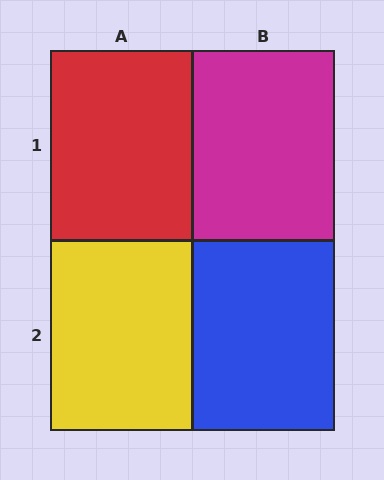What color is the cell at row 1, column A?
Red.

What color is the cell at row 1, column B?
Magenta.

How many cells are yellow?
1 cell is yellow.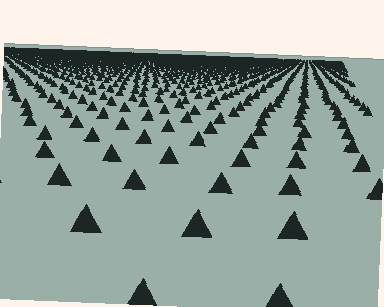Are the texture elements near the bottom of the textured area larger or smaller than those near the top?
Larger. Near the bottom, elements are closer to the viewer and appear at a bigger on-screen size.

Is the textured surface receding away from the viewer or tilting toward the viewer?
The surface is receding away from the viewer. Texture elements get smaller and denser toward the top.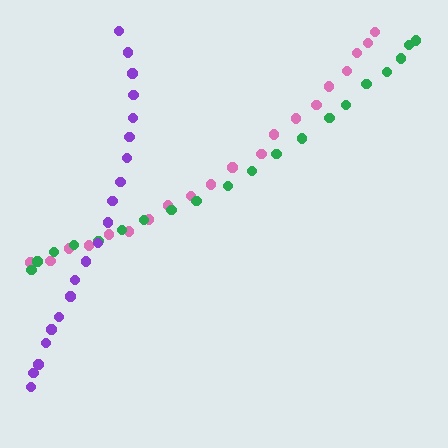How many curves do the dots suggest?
There are 3 distinct paths.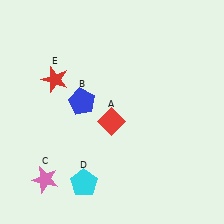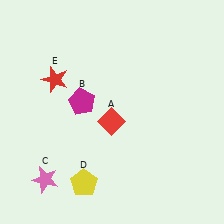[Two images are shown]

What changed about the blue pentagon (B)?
In Image 1, B is blue. In Image 2, it changed to magenta.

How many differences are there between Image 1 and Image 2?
There are 2 differences between the two images.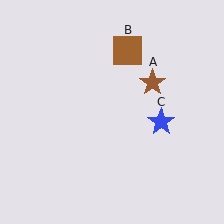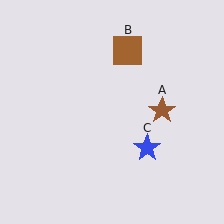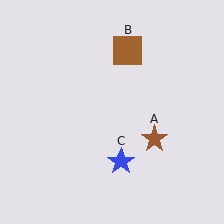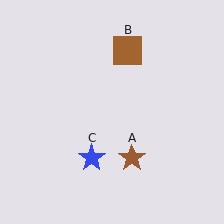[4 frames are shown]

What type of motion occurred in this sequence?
The brown star (object A), blue star (object C) rotated clockwise around the center of the scene.